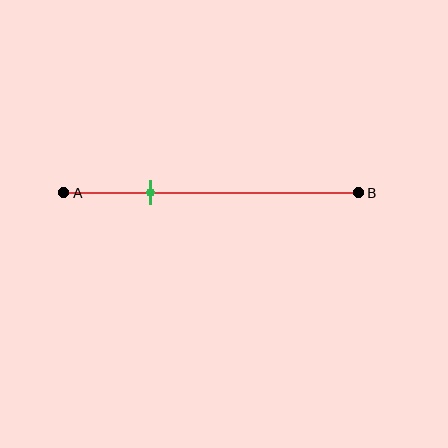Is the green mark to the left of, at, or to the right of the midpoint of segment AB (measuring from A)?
The green mark is to the left of the midpoint of segment AB.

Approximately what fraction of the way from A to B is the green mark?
The green mark is approximately 30% of the way from A to B.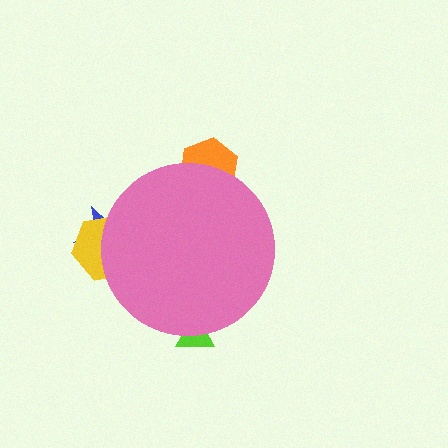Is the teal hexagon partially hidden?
Yes, the teal hexagon is partially hidden behind the pink circle.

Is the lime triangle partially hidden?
Yes, the lime triangle is partially hidden behind the pink circle.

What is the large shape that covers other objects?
A pink circle.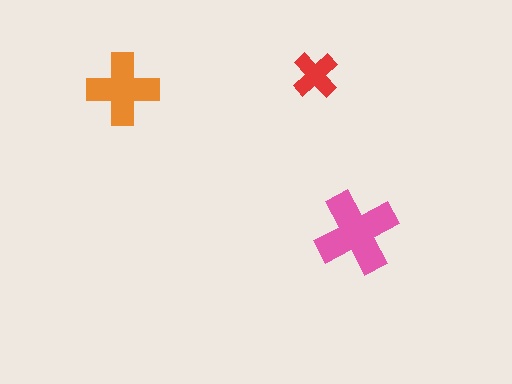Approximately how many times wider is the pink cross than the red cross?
About 2 times wider.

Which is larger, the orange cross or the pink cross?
The pink one.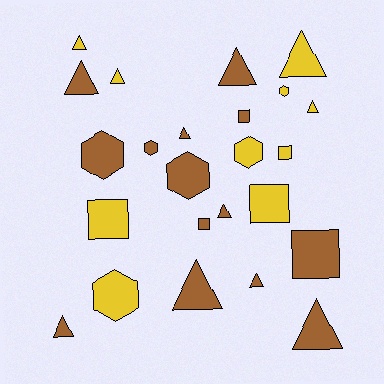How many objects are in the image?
There are 24 objects.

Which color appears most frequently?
Brown, with 14 objects.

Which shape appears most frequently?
Triangle, with 12 objects.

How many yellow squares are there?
There are 3 yellow squares.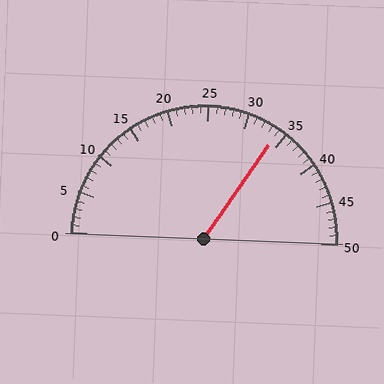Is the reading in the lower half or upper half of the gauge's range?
The reading is in the upper half of the range (0 to 50).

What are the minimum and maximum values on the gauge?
The gauge ranges from 0 to 50.